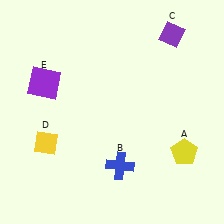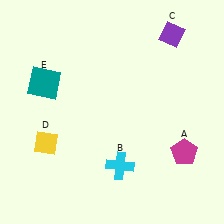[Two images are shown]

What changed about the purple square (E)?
In Image 1, E is purple. In Image 2, it changed to teal.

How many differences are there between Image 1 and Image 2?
There are 3 differences between the two images.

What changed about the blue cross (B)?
In Image 1, B is blue. In Image 2, it changed to cyan.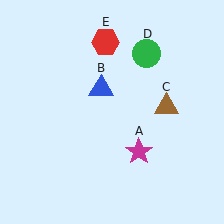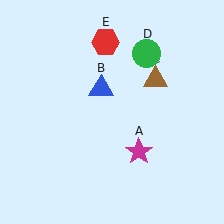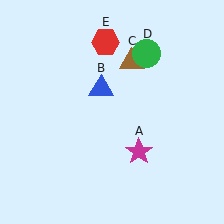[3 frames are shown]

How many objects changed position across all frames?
1 object changed position: brown triangle (object C).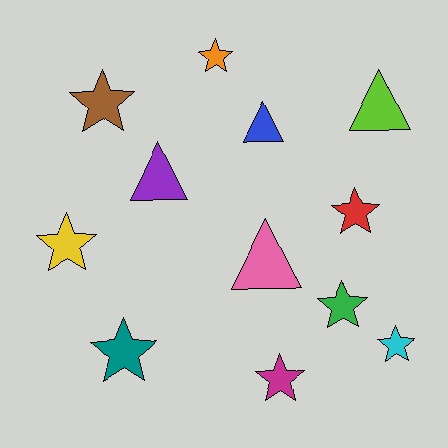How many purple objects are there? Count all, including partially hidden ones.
There is 1 purple object.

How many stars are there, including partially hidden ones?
There are 8 stars.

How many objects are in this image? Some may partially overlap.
There are 12 objects.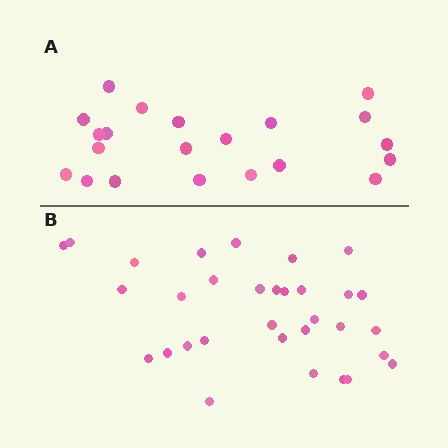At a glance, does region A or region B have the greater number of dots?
Region B (the bottom region) has more dots.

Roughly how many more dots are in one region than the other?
Region B has roughly 12 or so more dots than region A.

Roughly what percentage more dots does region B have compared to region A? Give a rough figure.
About 50% more.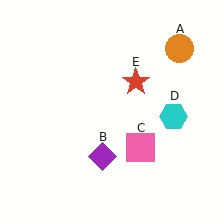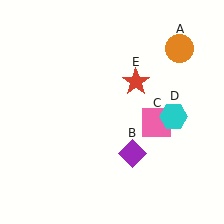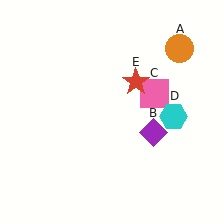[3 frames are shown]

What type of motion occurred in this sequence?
The purple diamond (object B), pink square (object C) rotated counterclockwise around the center of the scene.